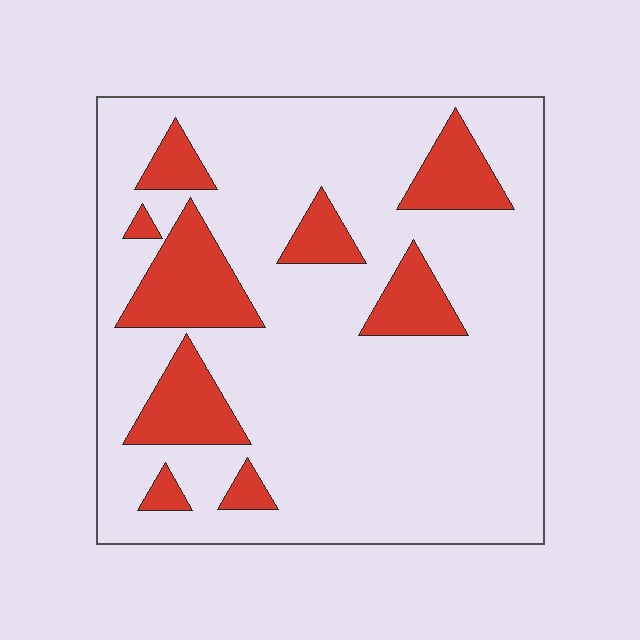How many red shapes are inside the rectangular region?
9.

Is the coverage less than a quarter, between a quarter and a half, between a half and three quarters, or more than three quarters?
Less than a quarter.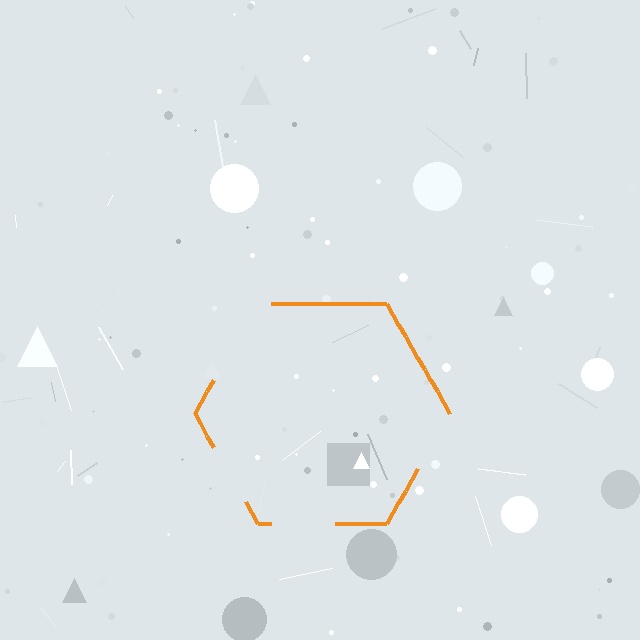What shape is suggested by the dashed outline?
The dashed outline suggests a hexagon.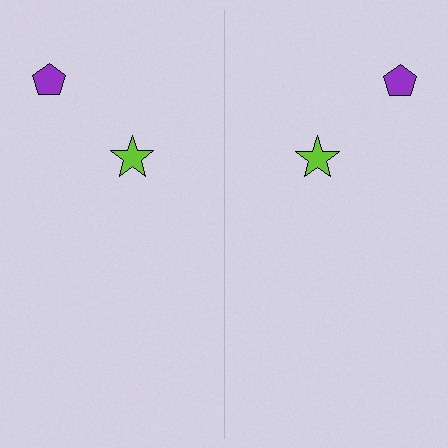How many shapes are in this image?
There are 4 shapes in this image.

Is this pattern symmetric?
Yes, this pattern has bilateral (reflection) symmetry.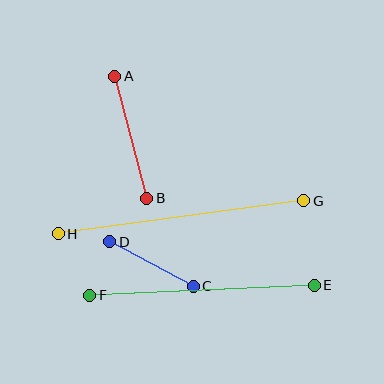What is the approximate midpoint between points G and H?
The midpoint is at approximately (181, 217) pixels.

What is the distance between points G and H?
The distance is approximately 248 pixels.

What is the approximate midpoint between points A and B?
The midpoint is at approximately (131, 137) pixels.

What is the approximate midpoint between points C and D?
The midpoint is at approximately (151, 264) pixels.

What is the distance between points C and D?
The distance is approximately 95 pixels.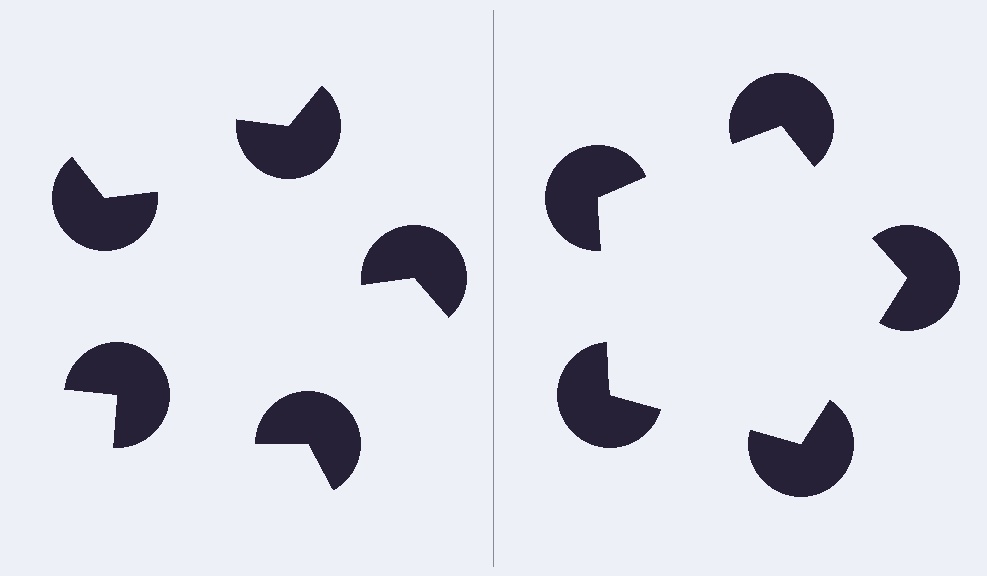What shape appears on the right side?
An illusory pentagon.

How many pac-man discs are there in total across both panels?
10 — 5 on each side.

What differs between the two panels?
The pac-man discs are positioned identically on both sides; only the wedge orientations differ. On the right they align to a pentagon; on the left they are misaligned.